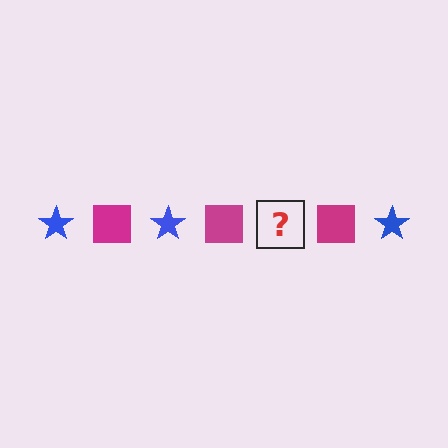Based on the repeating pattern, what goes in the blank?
The blank should be a blue star.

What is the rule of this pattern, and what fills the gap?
The rule is that the pattern alternates between blue star and magenta square. The gap should be filled with a blue star.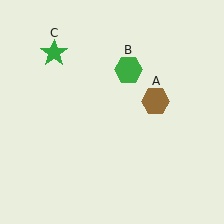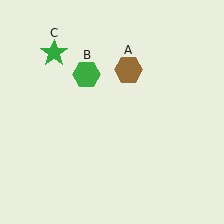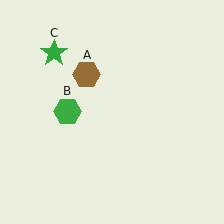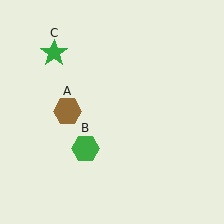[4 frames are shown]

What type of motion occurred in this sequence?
The brown hexagon (object A), green hexagon (object B) rotated counterclockwise around the center of the scene.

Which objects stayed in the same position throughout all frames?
Green star (object C) remained stationary.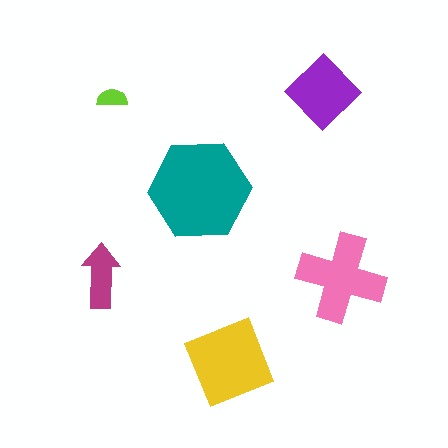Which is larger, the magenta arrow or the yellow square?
The yellow square.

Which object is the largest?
The teal hexagon.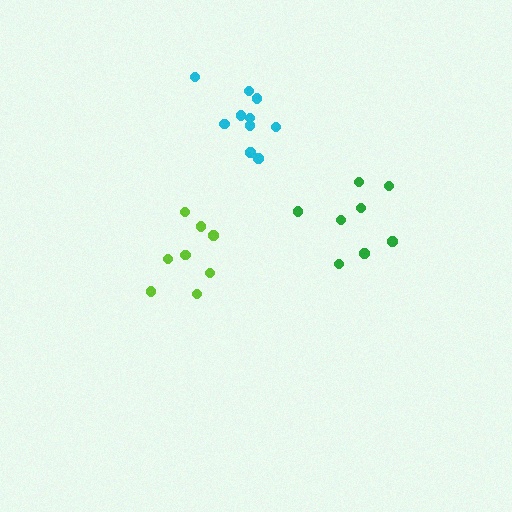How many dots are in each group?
Group 1: 8 dots, Group 2: 8 dots, Group 3: 10 dots (26 total).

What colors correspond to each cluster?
The clusters are colored: green, lime, cyan.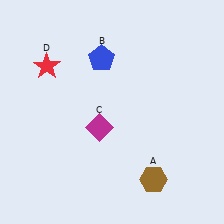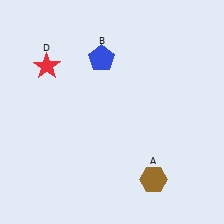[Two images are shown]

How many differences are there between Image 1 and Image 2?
There is 1 difference between the two images.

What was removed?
The magenta diamond (C) was removed in Image 2.